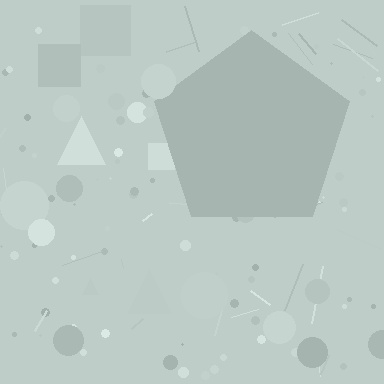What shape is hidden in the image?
A pentagon is hidden in the image.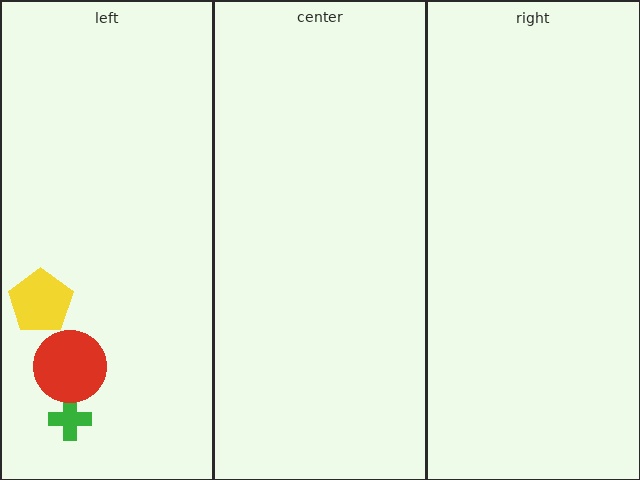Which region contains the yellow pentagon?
The left region.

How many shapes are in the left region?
3.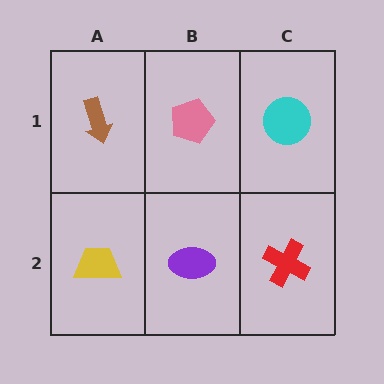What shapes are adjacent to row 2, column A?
A brown arrow (row 1, column A), a purple ellipse (row 2, column B).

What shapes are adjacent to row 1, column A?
A yellow trapezoid (row 2, column A), a pink pentagon (row 1, column B).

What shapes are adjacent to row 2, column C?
A cyan circle (row 1, column C), a purple ellipse (row 2, column B).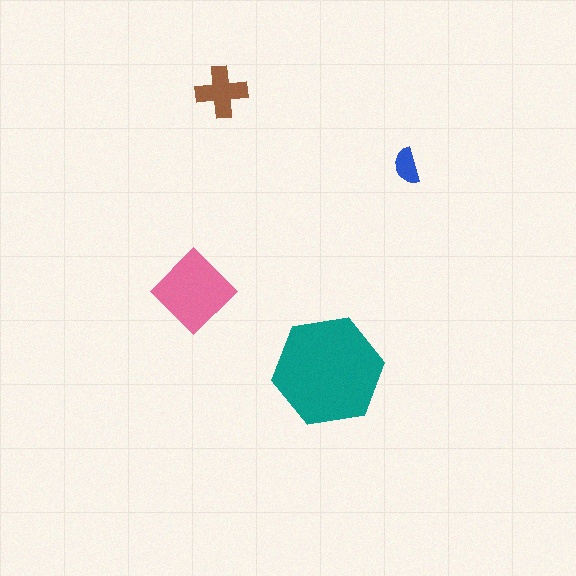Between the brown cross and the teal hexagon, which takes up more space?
The teal hexagon.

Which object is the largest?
The teal hexagon.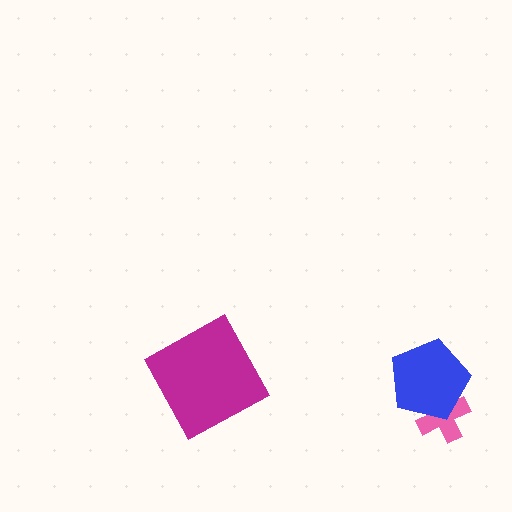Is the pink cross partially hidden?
Yes, it is partially covered by another shape.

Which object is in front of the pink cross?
The blue pentagon is in front of the pink cross.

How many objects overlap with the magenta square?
0 objects overlap with the magenta square.